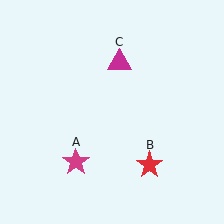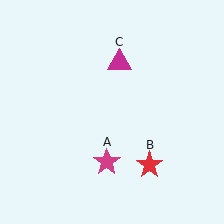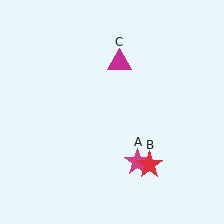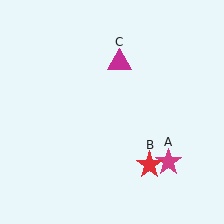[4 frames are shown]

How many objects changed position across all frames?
1 object changed position: magenta star (object A).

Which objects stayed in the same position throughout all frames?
Red star (object B) and magenta triangle (object C) remained stationary.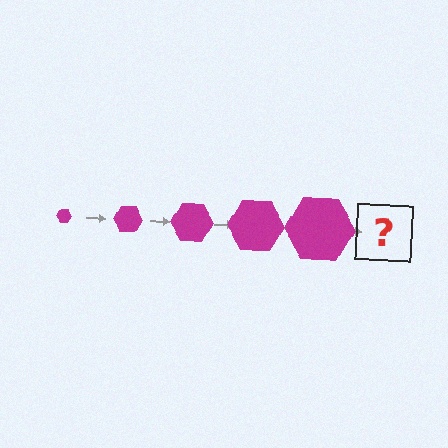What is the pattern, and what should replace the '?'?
The pattern is that the hexagon gets progressively larger each step. The '?' should be a magenta hexagon, larger than the previous one.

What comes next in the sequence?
The next element should be a magenta hexagon, larger than the previous one.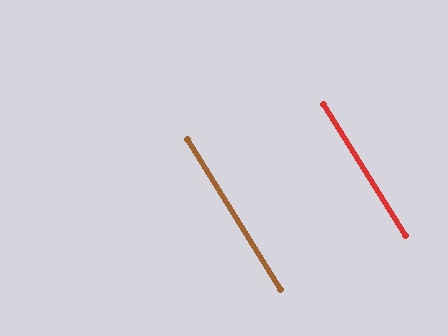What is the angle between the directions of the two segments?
Approximately 0 degrees.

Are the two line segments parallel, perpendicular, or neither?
Parallel — their directions differ by only 0.2°.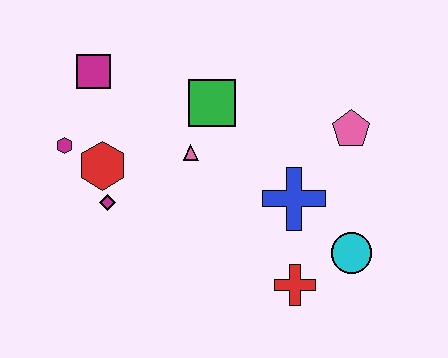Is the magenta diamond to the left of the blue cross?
Yes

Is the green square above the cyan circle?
Yes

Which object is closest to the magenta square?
The magenta hexagon is closest to the magenta square.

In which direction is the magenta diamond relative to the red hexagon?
The magenta diamond is below the red hexagon.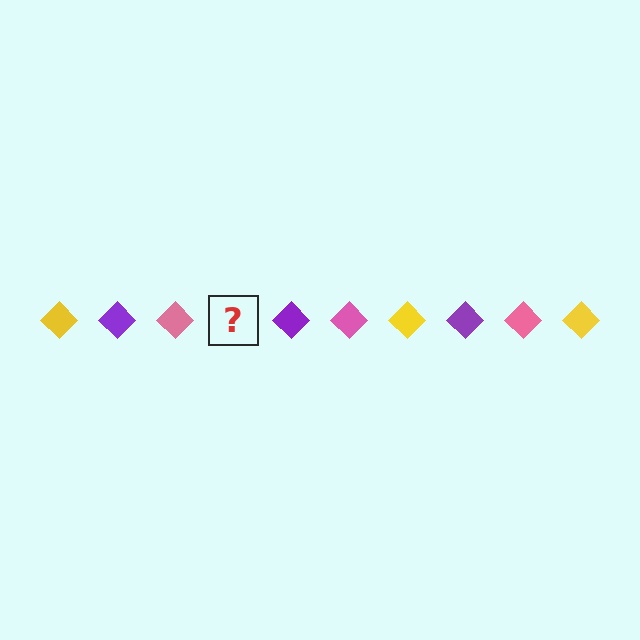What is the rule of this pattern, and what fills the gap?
The rule is that the pattern cycles through yellow, purple, pink diamonds. The gap should be filled with a yellow diamond.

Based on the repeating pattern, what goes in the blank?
The blank should be a yellow diamond.